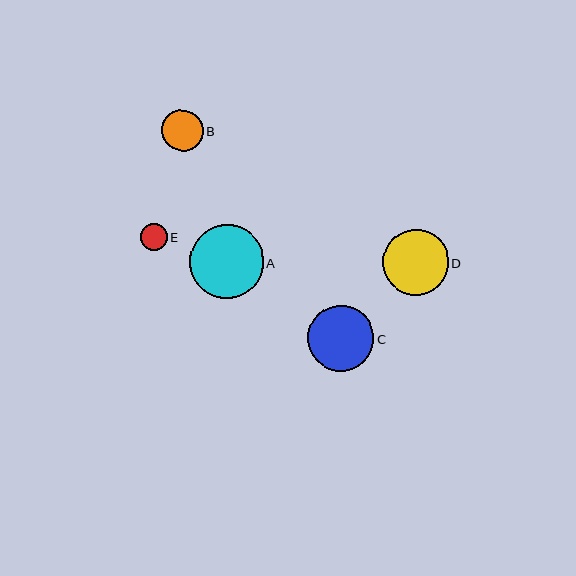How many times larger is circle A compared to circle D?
Circle A is approximately 1.1 times the size of circle D.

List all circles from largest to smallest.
From largest to smallest: A, C, D, B, E.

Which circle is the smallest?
Circle E is the smallest with a size of approximately 27 pixels.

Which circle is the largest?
Circle A is the largest with a size of approximately 73 pixels.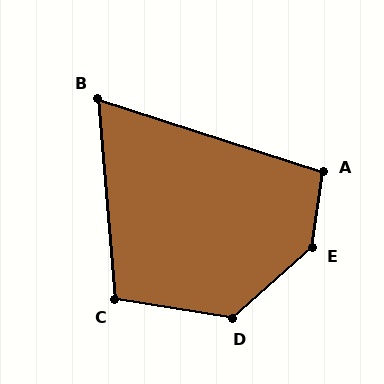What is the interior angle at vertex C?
Approximately 104 degrees (obtuse).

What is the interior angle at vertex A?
Approximately 100 degrees (obtuse).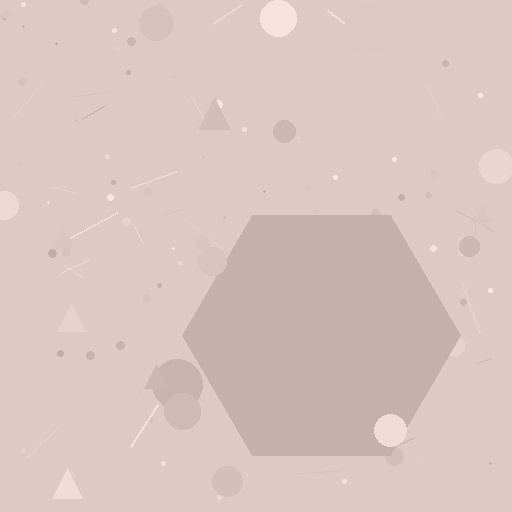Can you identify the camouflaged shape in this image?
The camouflaged shape is a hexagon.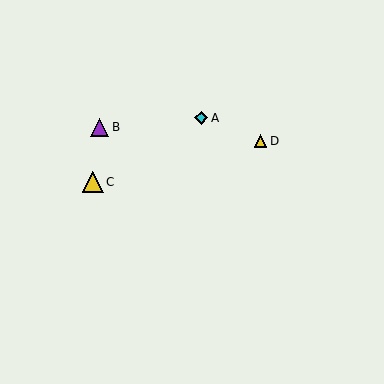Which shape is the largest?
The yellow triangle (labeled C) is the largest.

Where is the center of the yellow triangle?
The center of the yellow triangle is at (260, 141).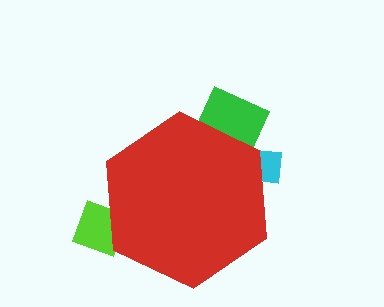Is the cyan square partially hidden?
Yes, the cyan square is partially hidden behind the red hexagon.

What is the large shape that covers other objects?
A red hexagon.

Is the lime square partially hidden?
Yes, the lime square is partially hidden behind the red hexagon.